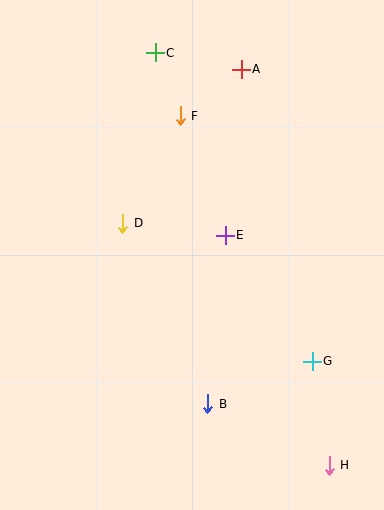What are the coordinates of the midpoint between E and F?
The midpoint between E and F is at (203, 175).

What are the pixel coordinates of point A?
Point A is at (241, 69).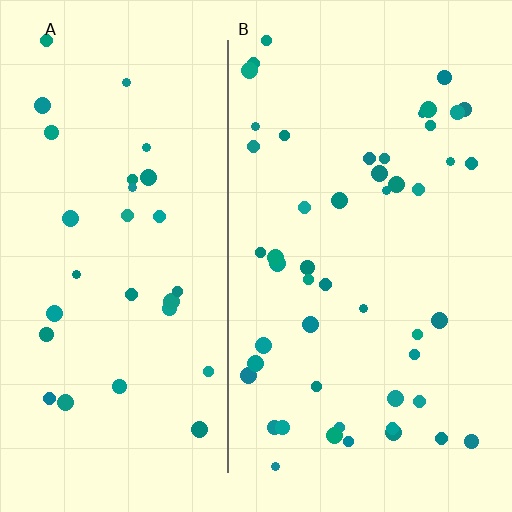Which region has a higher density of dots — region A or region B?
B (the right).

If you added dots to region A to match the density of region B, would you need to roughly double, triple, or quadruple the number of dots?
Approximately double.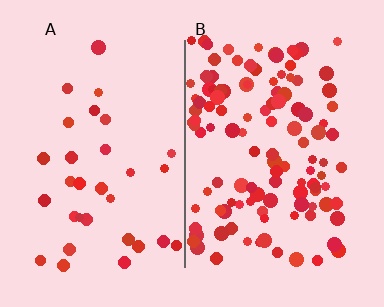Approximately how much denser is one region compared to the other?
Approximately 3.5× — region B over region A.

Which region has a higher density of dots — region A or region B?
B (the right).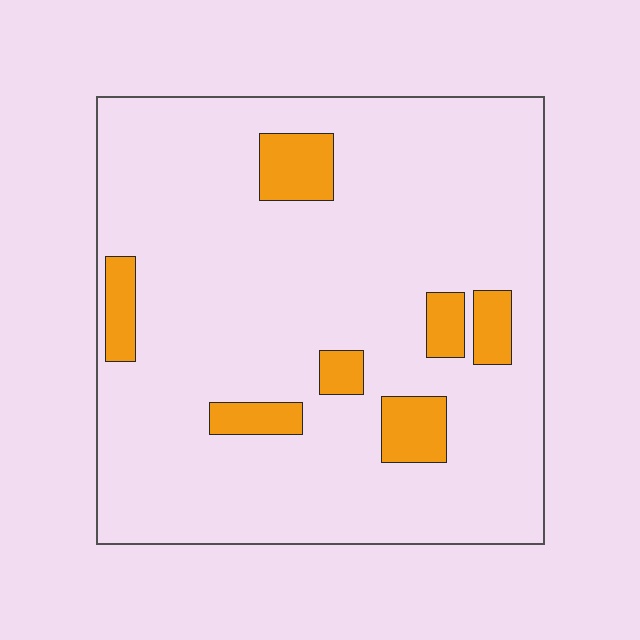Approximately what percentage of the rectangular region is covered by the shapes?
Approximately 10%.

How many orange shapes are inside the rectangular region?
7.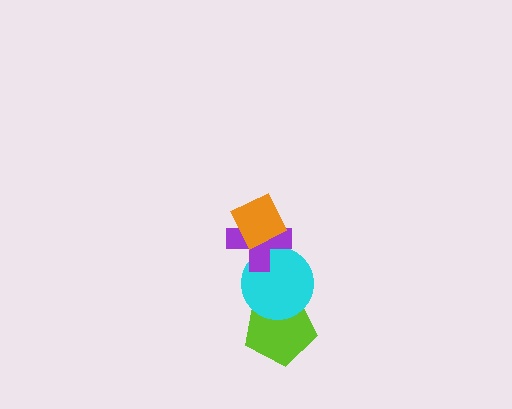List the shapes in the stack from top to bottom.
From top to bottom: the orange diamond, the purple cross, the cyan circle, the lime pentagon.